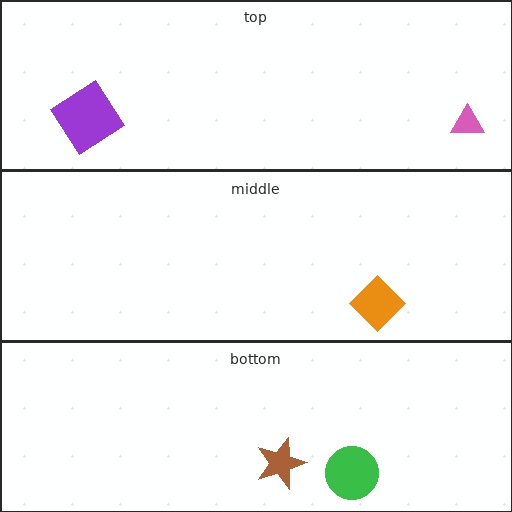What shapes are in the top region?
The pink triangle, the purple diamond.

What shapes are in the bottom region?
The green circle, the brown star.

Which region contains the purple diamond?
The top region.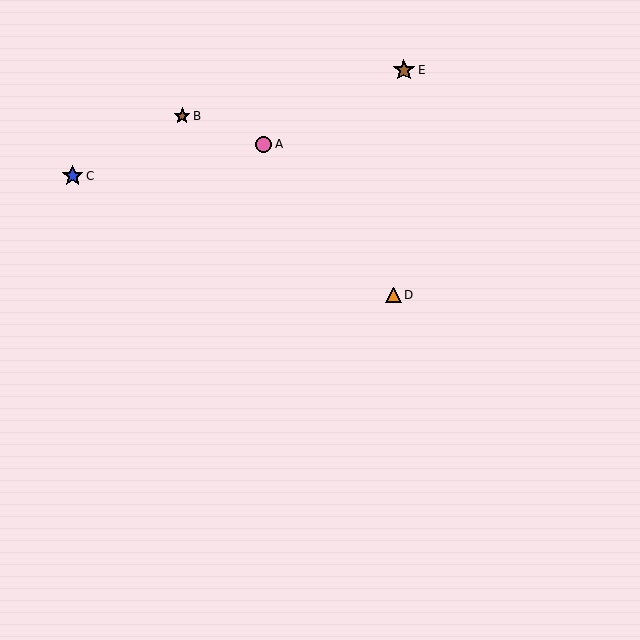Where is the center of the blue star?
The center of the blue star is at (73, 176).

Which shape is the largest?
The brown star (labeled E) is the largest.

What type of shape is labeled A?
Shape A is a pink circle.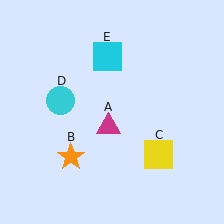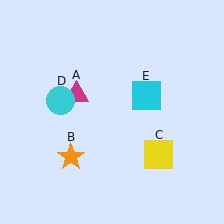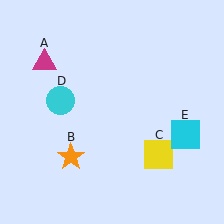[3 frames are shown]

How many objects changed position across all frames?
2 objects changed position: magenta triangle (object A), cyan square (object E).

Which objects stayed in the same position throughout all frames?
Orange star (object B) and yellow square (object C) and cyan circle (object D) remained stationary.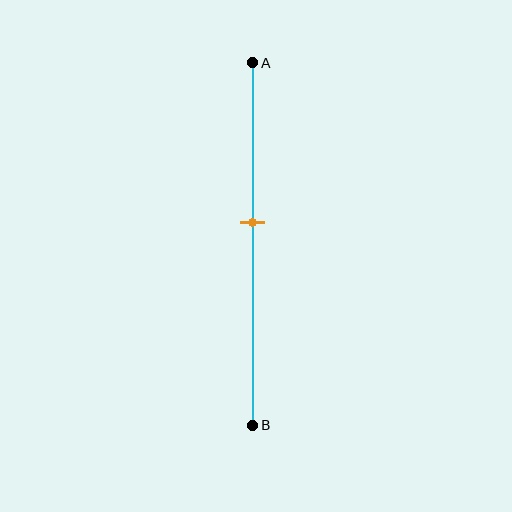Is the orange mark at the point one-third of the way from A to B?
No, the mark is at about 45% from A, not at the 33% one-third point.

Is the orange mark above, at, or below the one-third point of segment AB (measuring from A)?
The orange mark is below the one-third point of segment AB.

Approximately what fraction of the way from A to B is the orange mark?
The orange mark is approximately 45% of the way from A to B.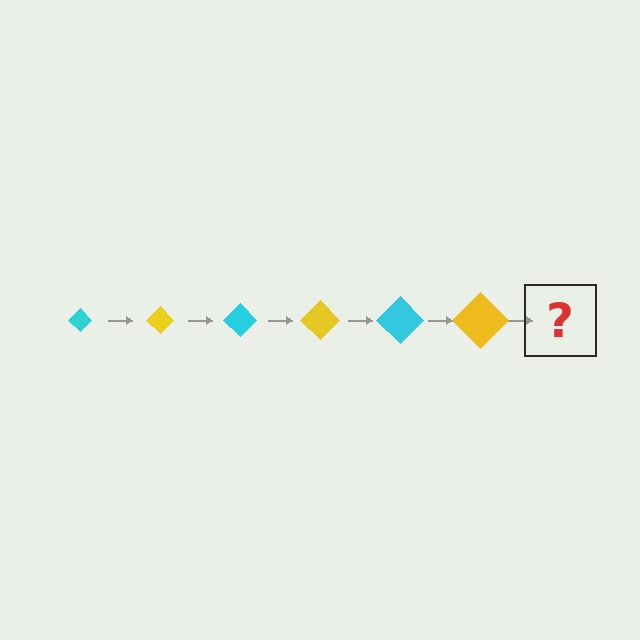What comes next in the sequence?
The next element should be a cyan diamond, larger than the previous one.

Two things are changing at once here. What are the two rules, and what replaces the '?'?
The two rules are that the diamond grows larger each step and the color cycles through cyan and yellow. The '?' should be a cyan diamond, larger than the previous one.